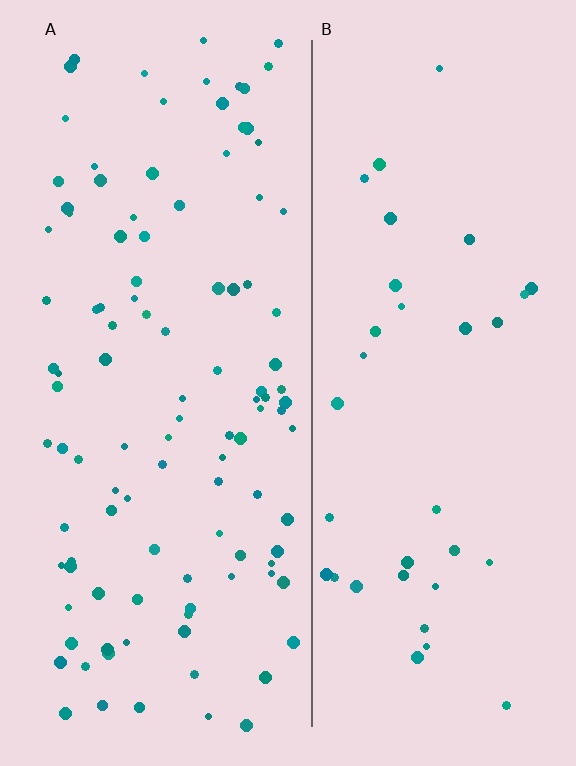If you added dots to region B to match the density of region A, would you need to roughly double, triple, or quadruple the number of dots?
Approximately triple.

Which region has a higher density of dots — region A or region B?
A (the left).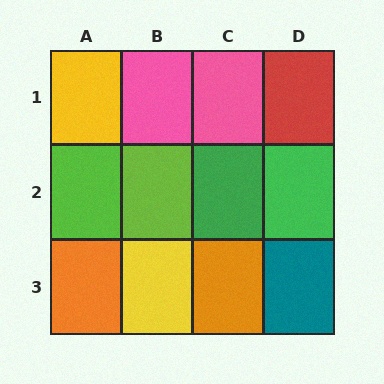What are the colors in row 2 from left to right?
Lime, lime, green, green.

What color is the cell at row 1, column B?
Pink.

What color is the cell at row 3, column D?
Teal.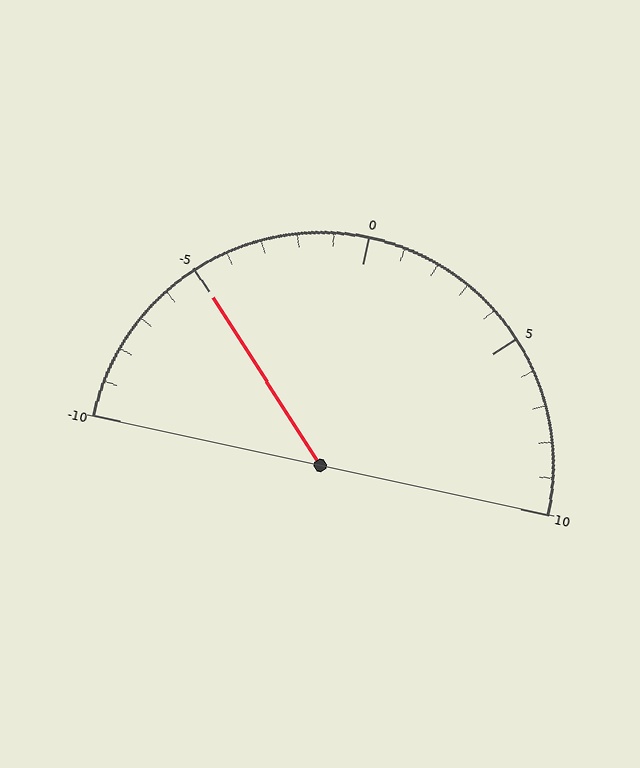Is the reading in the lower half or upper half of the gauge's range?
The reading is in the lower half of the range (-10 to 10).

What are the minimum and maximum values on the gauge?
The gauge ranges from -10 to 10.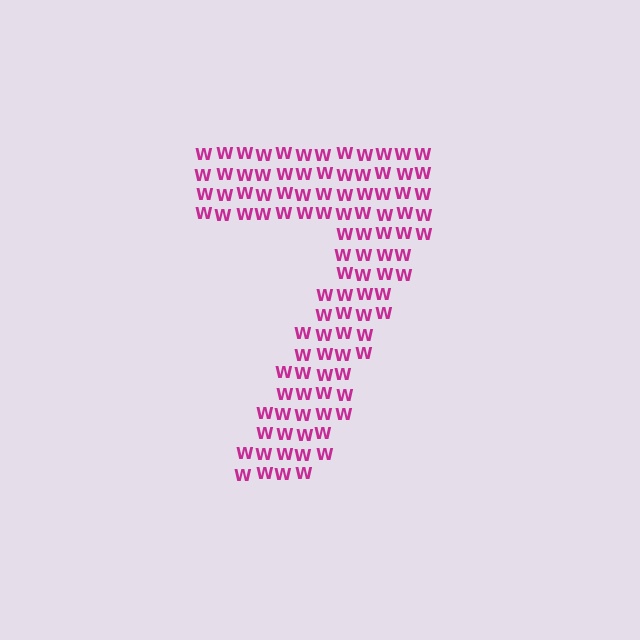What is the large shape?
The large shape is the digit 7.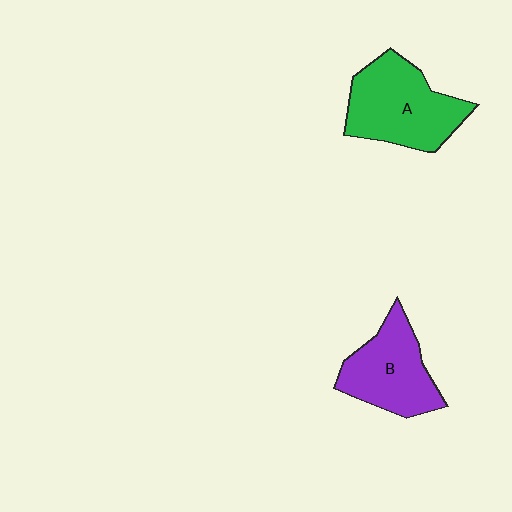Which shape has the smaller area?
Shape B (purple).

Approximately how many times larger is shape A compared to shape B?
Approximately 1.2 times.